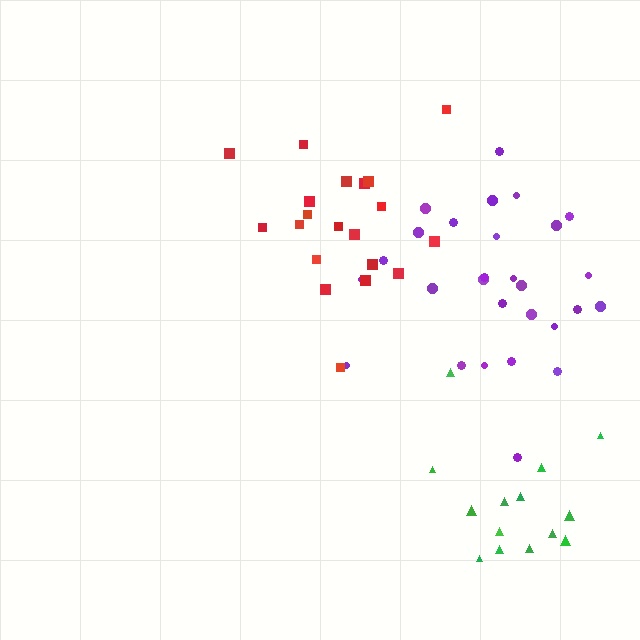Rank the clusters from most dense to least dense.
purple, red, green.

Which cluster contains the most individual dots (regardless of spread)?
Purple (28).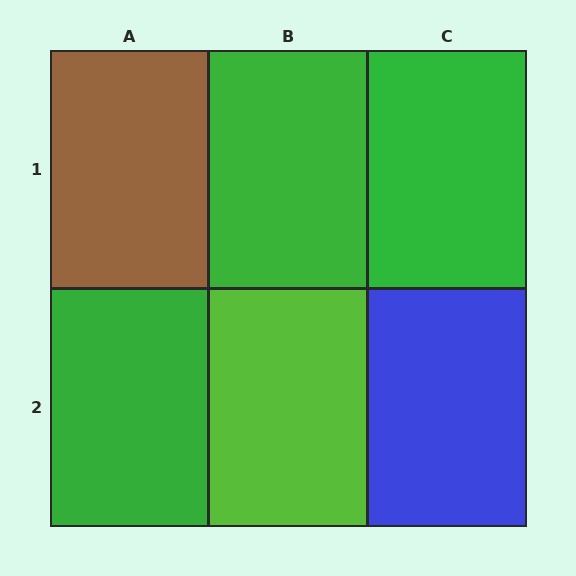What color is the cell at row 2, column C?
Blue.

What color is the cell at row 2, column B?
Lime.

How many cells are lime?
1 cell is lime.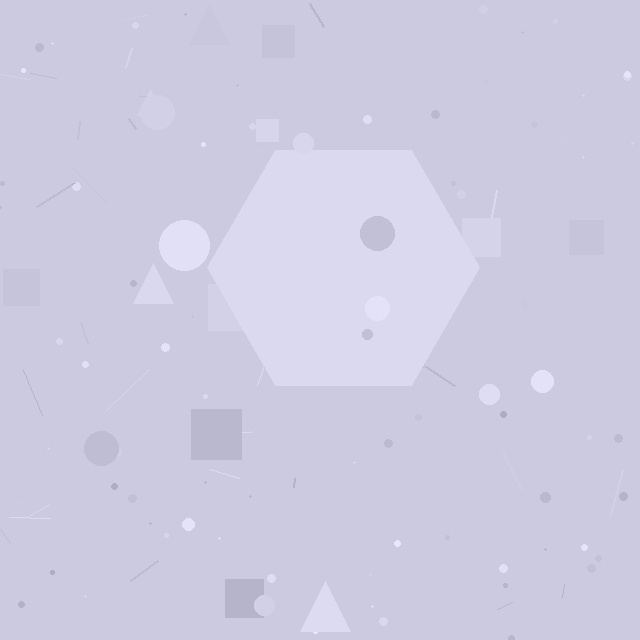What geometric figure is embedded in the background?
A hexagon is embedded in the background.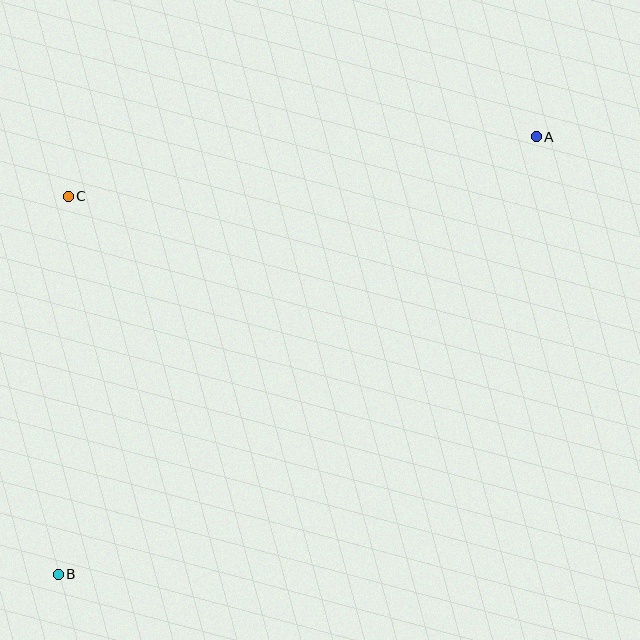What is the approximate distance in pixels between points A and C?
The distance between A and C is approximately 472 pixels.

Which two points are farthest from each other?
Points A and B are farthest from each other.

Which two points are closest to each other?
Points B and C are closest to each other.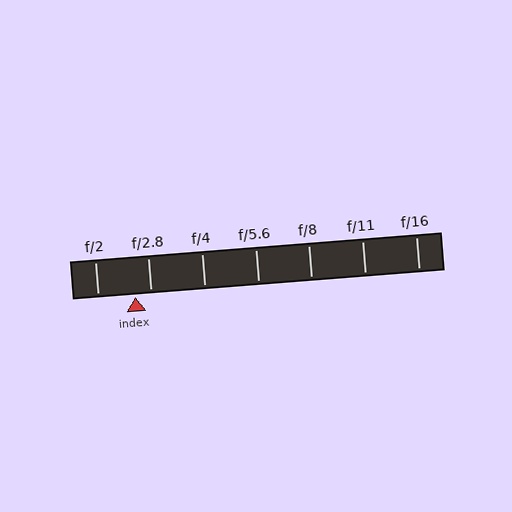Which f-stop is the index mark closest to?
The index mark is closest to f/2.8.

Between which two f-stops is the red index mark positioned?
The index mark is between f/2 and f/2.8.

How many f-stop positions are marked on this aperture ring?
There are 7 f-stop positions marked.